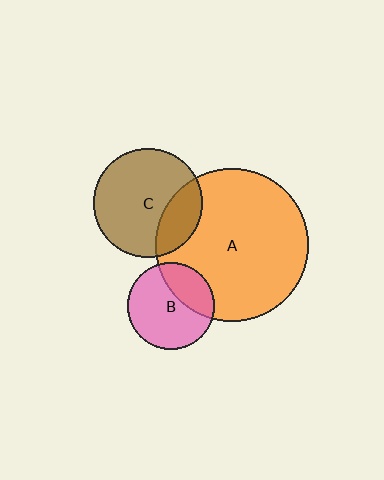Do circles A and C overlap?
Yes.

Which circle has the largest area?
Circle A (orange).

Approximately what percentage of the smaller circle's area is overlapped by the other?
Approximately 25%.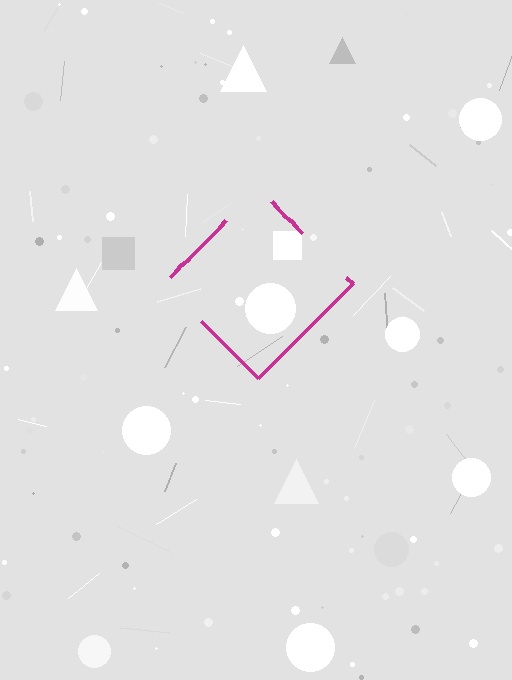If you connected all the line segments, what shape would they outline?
They would outline a diamond.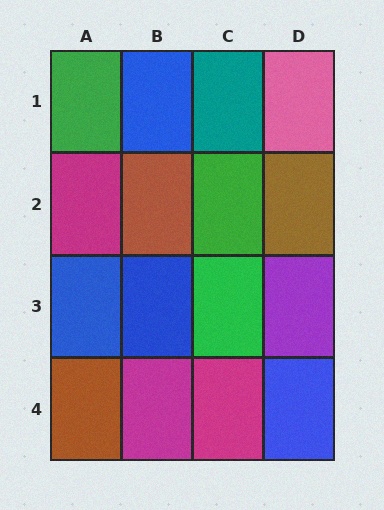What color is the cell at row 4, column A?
Brown.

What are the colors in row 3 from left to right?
Blue, blue, green, purple.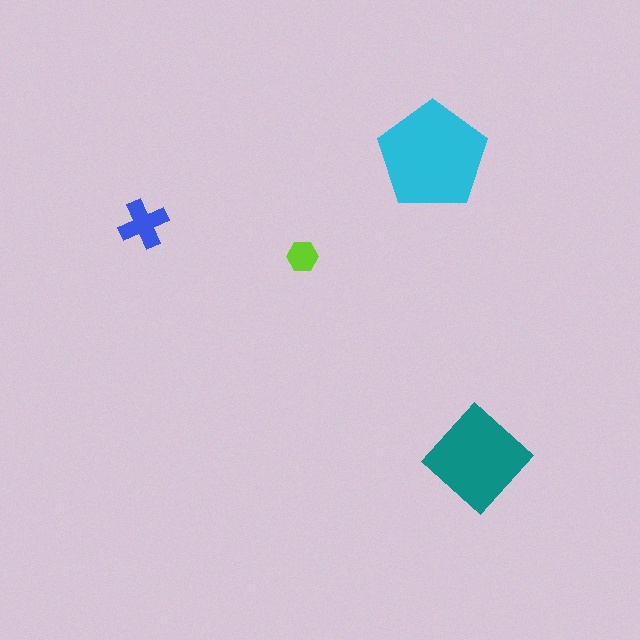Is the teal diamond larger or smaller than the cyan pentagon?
Smaller.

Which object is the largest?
The cyan pentagon.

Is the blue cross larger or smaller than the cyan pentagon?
Smaller.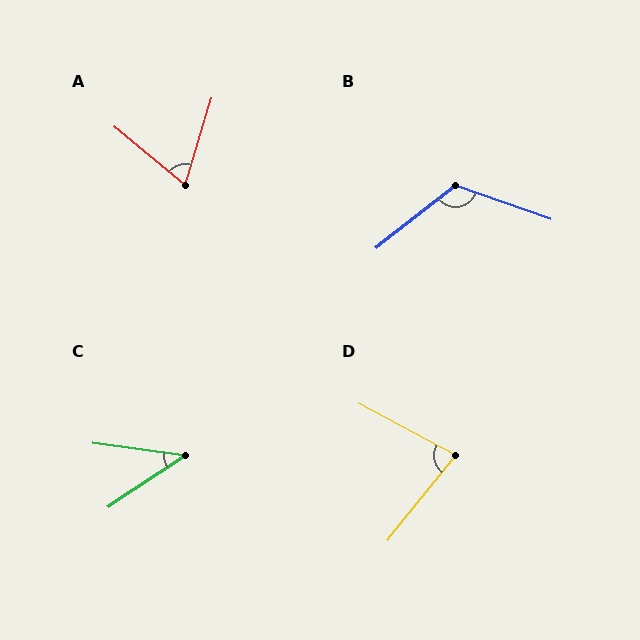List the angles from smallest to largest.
C (42°), A (67°), D (79°), B (122°).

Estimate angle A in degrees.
Approximately 67 degrees.